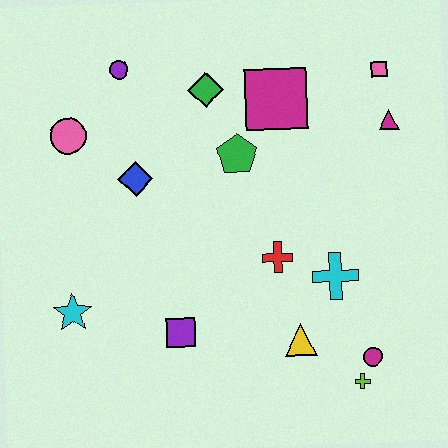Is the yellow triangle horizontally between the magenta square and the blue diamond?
No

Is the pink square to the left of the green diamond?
No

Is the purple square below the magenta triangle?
Yes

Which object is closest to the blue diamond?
The pink circle is closest to the blue diamond.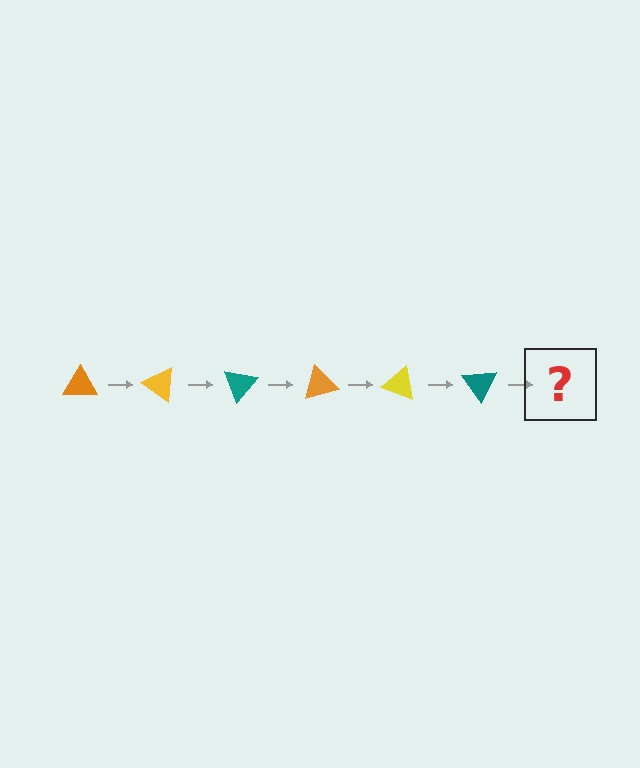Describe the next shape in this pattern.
It should be an orange triangle, rotated 210 degrees from the start.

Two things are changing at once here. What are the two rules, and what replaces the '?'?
The two rules are that it rotates 35 degrees each step and the color cycles through orange, yellow, and teal. The '?' should be an orange triangle, rotated 210 degrees from the start.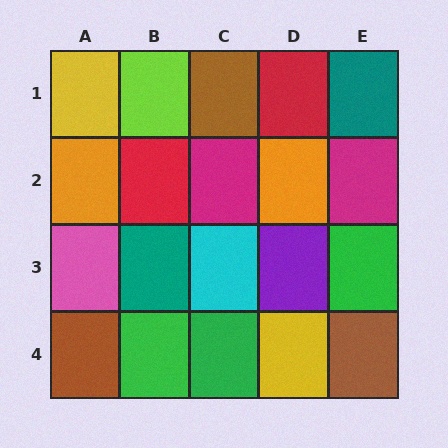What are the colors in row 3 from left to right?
Pink, teal, cyan, purple, green.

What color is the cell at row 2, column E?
Magenta.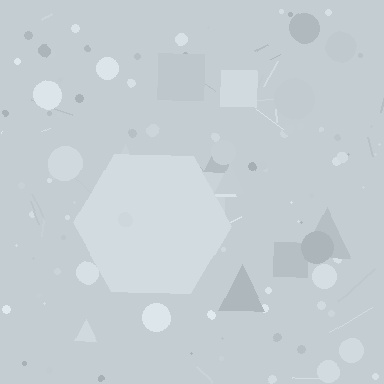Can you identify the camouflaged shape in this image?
The camouflaged shape is a hexagon.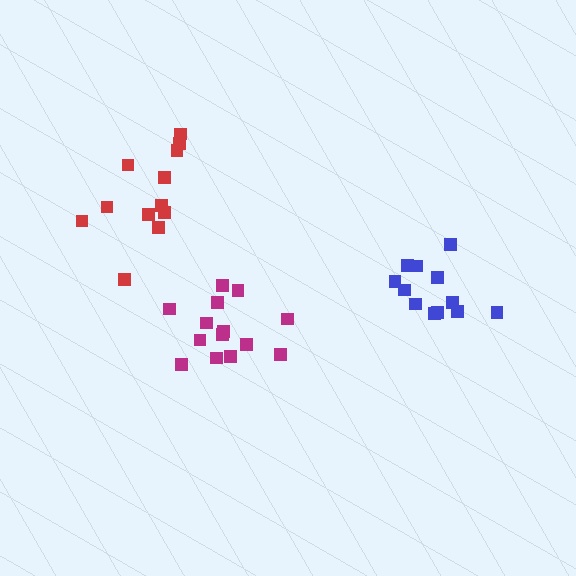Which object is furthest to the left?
The red cluster is leftmost.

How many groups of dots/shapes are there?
There are 3 groups.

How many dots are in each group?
Group 1: 14 dots, Group 2: 12 dots, Group 3: 12 dots (38 total).